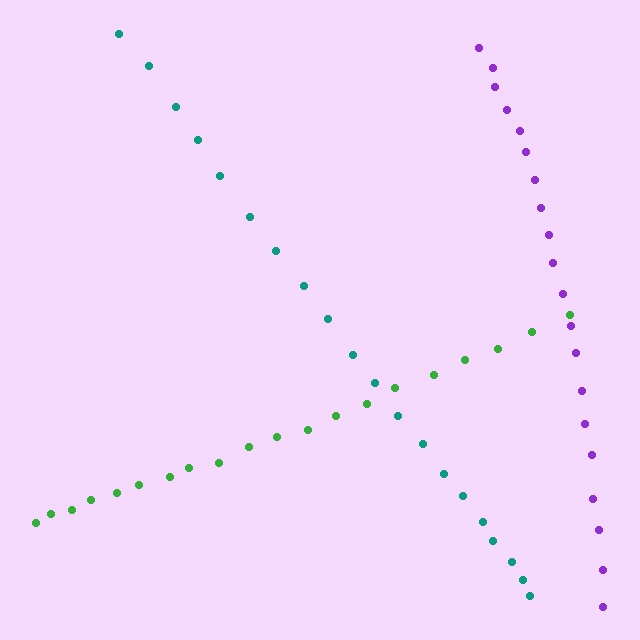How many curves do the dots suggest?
There are 3 distinct paths.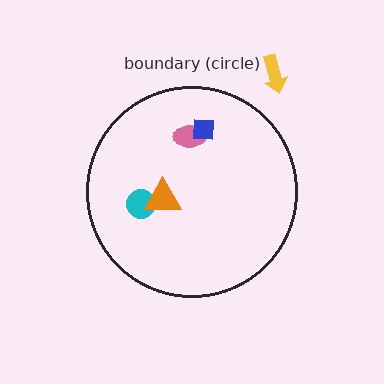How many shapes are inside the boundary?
4 inside, 1 outside.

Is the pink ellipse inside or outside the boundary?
Inside.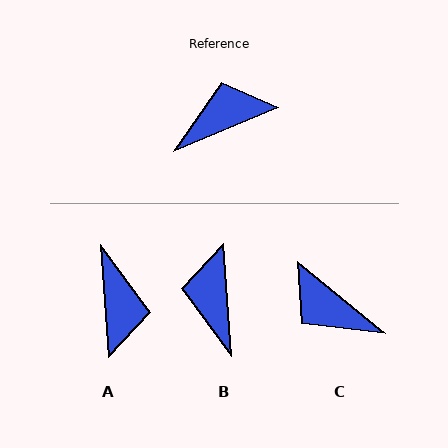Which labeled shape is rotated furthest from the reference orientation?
C, about 118 degrees away.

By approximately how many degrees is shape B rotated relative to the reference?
Approximately 71 degrees counter-clockwise.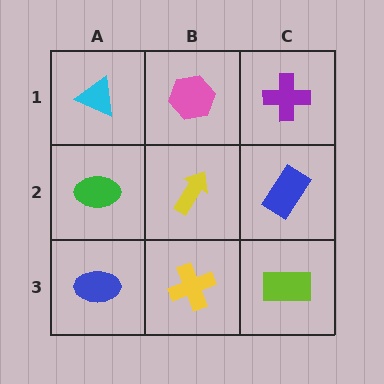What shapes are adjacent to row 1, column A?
A green ellipse (row 2, column A), a pink hexagon (row 1, column B).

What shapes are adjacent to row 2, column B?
A pink hexagon (row 1, column B), a yellow cross (row 3, column B), a green ellipse (row 2, column A), a blue rectangle (row 2, column C).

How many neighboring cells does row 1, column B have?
3.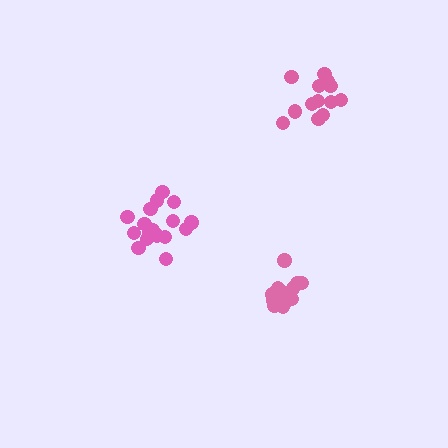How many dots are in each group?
Group 1: 14 dots, Group 2: 13 dots, Group 3: 17 dots (44 total).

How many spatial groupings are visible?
There are 3 spatial groupings.